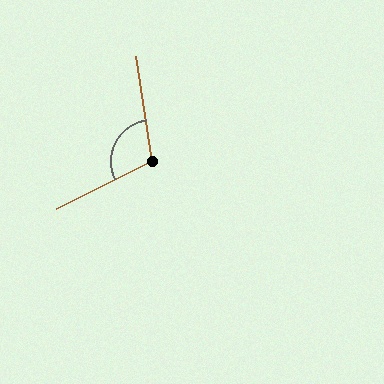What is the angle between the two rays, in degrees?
Approximately 108 degrees.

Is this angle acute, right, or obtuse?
It is obtuse.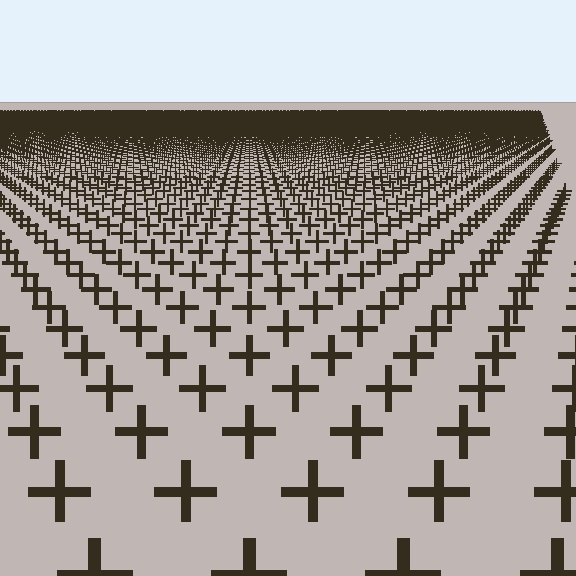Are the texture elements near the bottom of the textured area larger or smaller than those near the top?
Larger. Near the bottom, elements are closer to the viewer and appear at a bigger on-screen size.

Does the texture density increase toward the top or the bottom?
Density increases toward the top.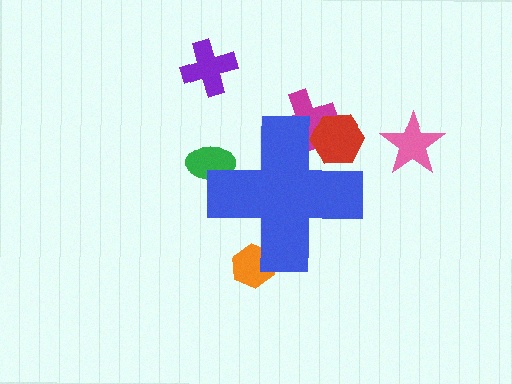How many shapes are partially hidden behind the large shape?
4 shapes are partially hidden.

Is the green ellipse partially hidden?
Yes, the green ellipse is partially hidden behind the blue cross.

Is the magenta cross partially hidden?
Yes, the magenta cross is partially hidden behind the blue cross.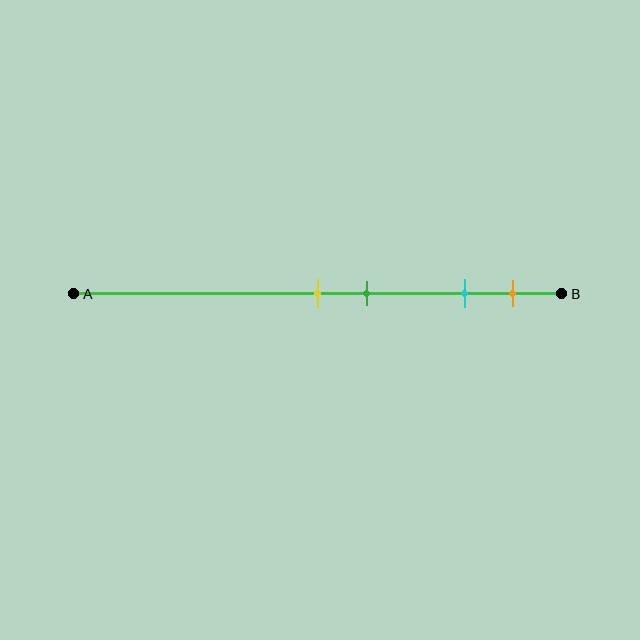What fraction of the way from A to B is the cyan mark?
The cyan mark is approximately 80% (0.8) of the way from A to B.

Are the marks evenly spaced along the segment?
No, the marks are not evenly spaced.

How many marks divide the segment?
There are 4 marks dividing the segment.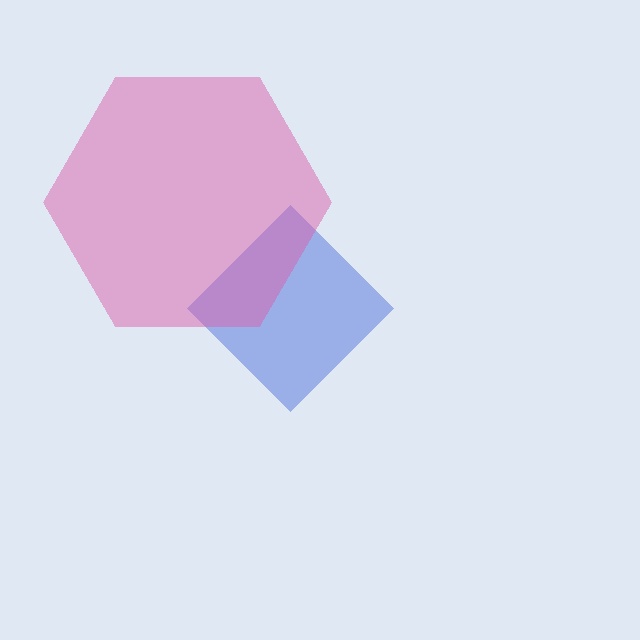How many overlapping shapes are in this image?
There are 2 overlapping shapes in the image.